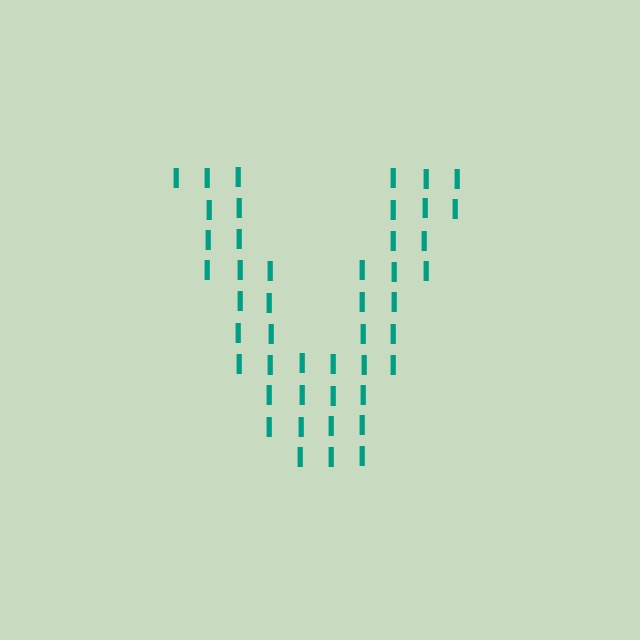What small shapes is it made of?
It is made of small letter I's.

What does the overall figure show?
The overall figure shows the letter V.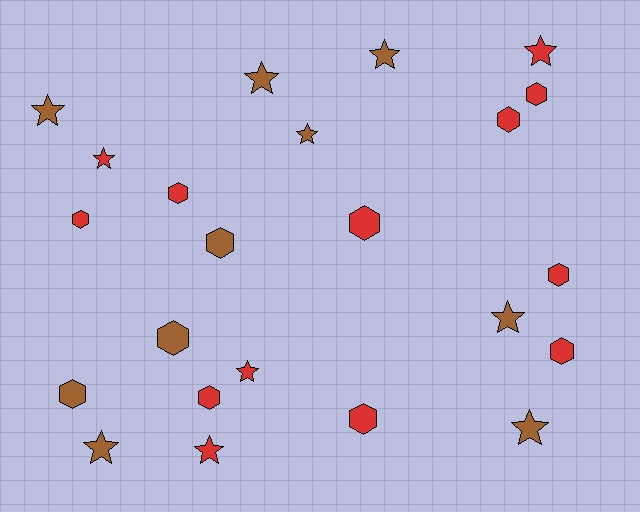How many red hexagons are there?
There are 9 red hexagons.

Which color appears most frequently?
Red, with 13 objects.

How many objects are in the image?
There are 23 objects.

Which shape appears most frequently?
Hexagon, with 12 objects.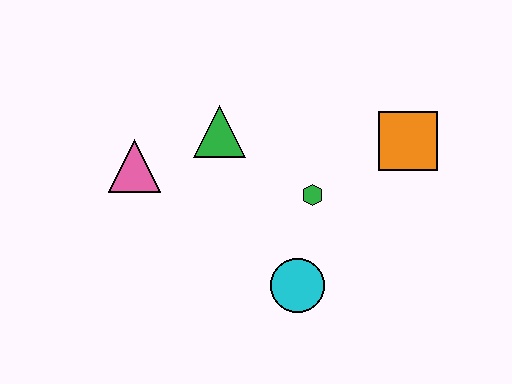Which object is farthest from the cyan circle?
The pink triangle is farthest from the cyan circle.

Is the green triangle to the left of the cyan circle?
Yes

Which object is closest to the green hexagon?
The cyan circle is closest to the green hexagon.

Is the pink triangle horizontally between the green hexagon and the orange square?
No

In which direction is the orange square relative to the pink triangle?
The orange square is to the right of the pink triangle.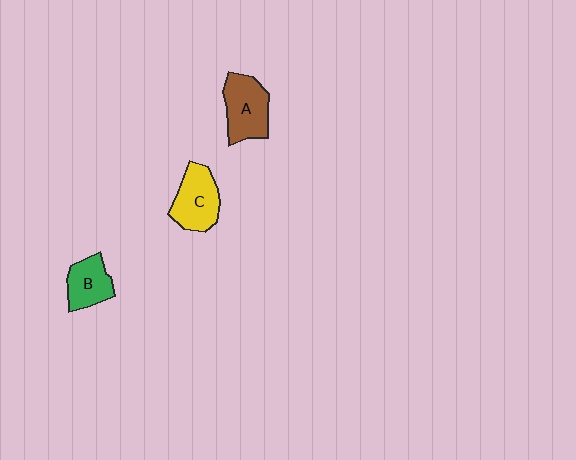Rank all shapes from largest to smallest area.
From largest to smallest: A (brown), C (yellow), B (green).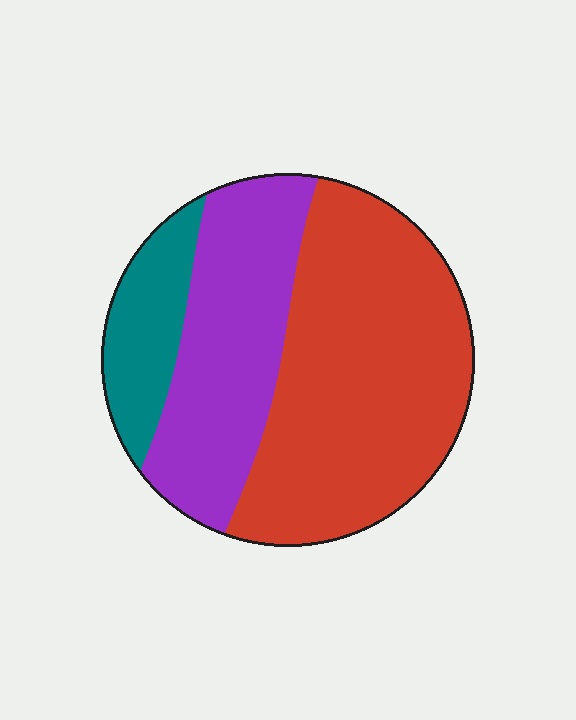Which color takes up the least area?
Teal, at roughly 15%.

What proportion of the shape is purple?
Purple covers around 30% of the shape.